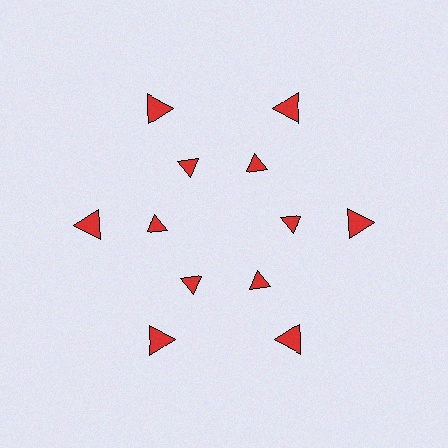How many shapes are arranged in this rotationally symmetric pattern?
There are 12 shapes, arranged in 6 groups of 2.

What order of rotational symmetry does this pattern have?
This pattern has 6-fold rotational symmetry.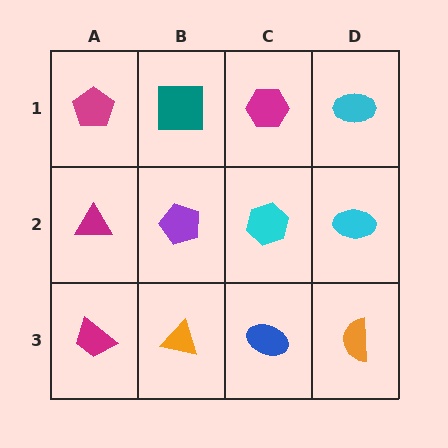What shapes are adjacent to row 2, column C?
A magenta hexagon (row 1, column C), a blue ellipse (row 3, column C), a purple pentagon (row 2, column B), a cyan ellipse (row 2, column D).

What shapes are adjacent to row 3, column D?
A cyan ellipse (row 2, column D), a blue ellipse (row 3, column C).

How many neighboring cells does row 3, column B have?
3.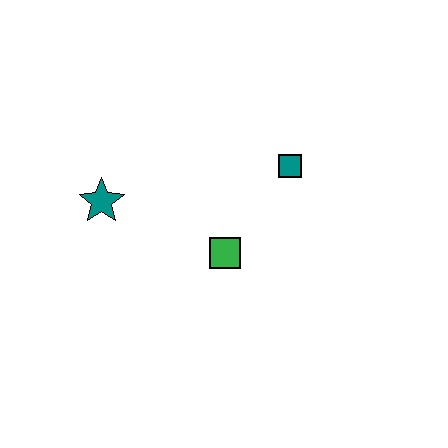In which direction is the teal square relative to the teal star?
The teal square is to the right of the teal star.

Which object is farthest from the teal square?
The teal star is farthest from the teal square.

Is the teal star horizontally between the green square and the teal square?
No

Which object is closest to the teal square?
The green square is closest to the teal square.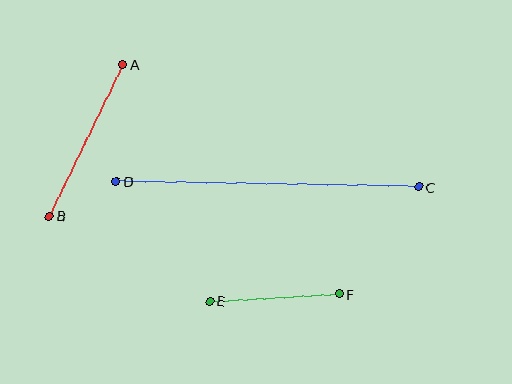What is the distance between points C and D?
The distance is approximately 303 pixels.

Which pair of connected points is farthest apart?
Points C and D are farthest apart.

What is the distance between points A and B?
The distance is approximately 169 pixels.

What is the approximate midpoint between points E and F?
The midpoint is at approximately (275, 298) pixels.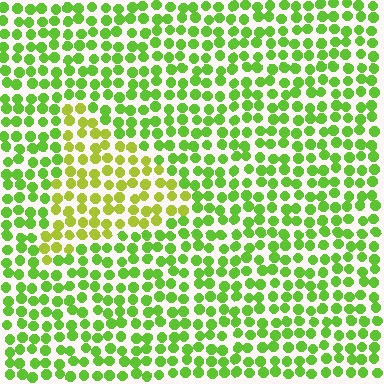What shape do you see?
I see a triangle.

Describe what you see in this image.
The image is filled with small lime elements in a uniform arrangement. A triangle-shaped region is visible where the elements are tinted to a slightly different hue, forming a subtle color boundary.